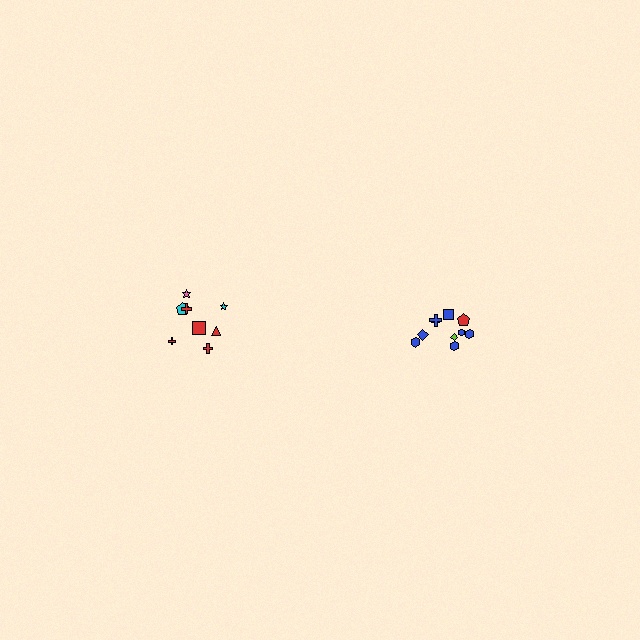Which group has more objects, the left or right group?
The right group.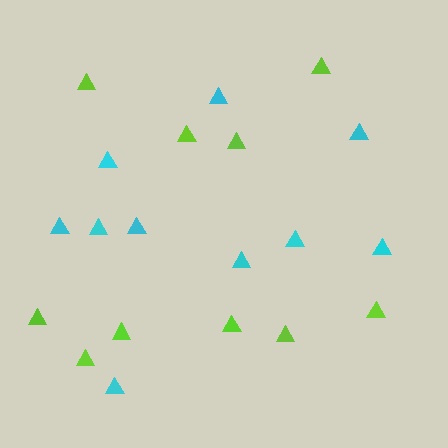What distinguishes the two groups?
There are 2 groups: one group of cyan triangles (10) and one group of lime triangles (10).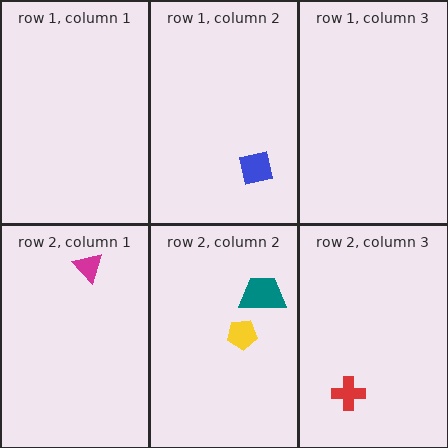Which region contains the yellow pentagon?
The row 2, column 2 region.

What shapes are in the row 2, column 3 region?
The red cross.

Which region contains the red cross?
The row 2, column 3 region.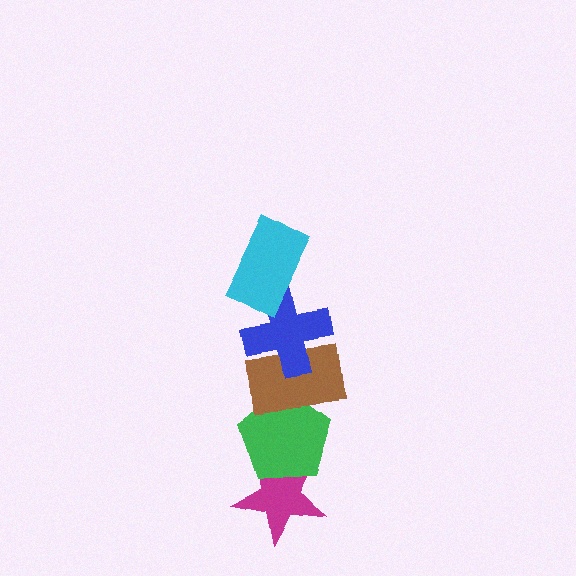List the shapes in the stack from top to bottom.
From top to bottom: the cyan rectangle, the blue cross, the brown rectangle, the green pentagon, the magenta star.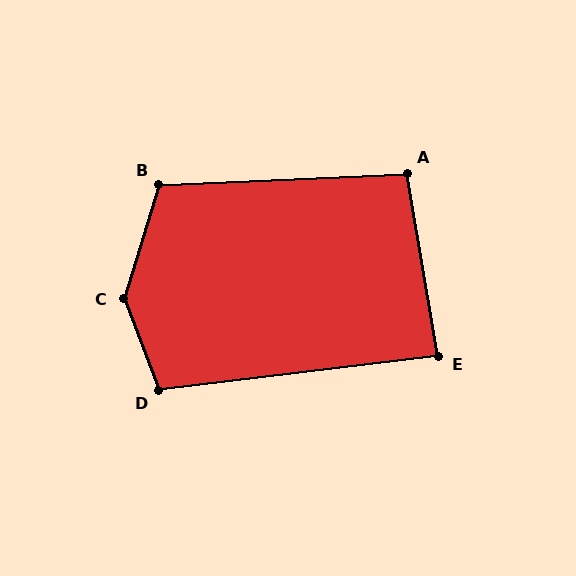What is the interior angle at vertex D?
Approximately 104 degrees (obtuse).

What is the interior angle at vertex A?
Approximately 97 degrees (obtuse).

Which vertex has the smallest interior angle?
E, at approximately 87 degrees.